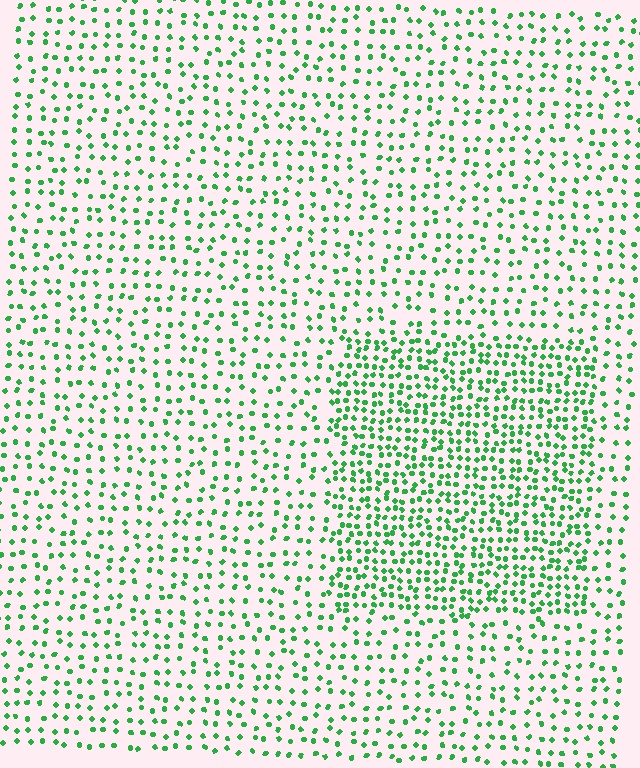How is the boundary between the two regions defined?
The boundary is defined by a change in element density (approximately 2.0x ratio). All elements are the same color, size, and shape.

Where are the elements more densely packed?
The elements are more densely packed inside the rectangle boundary.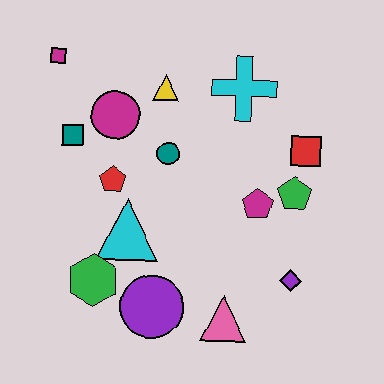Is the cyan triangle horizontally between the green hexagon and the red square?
Yes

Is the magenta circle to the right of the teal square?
Yes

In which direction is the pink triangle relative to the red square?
The pink triangle is below the red square.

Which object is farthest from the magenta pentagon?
The magenta square is farthest from the magenta pentagon.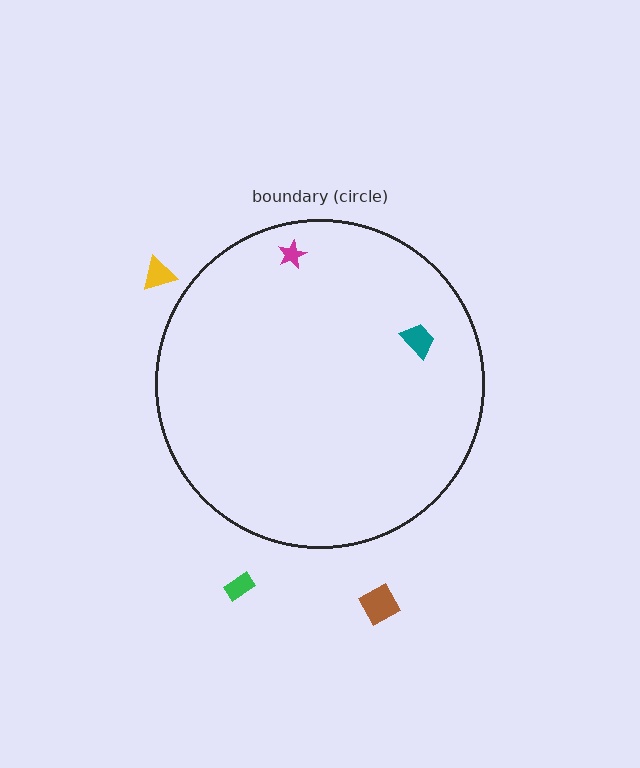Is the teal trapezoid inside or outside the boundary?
Inside.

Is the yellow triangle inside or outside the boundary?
Outside.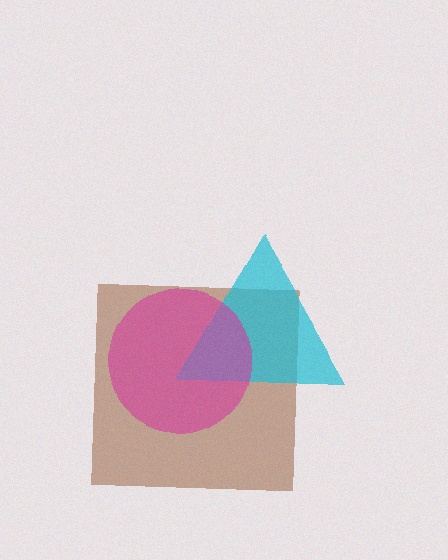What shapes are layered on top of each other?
The layered shapes are: a brown square, a cyan triangle, a magenta circle.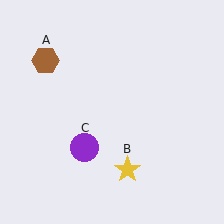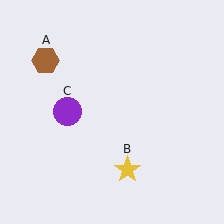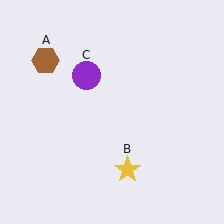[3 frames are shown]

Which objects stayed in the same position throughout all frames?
Brown hexagon (object A) and yellow star (object B) remained stationary.